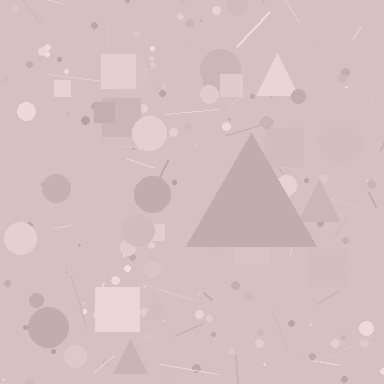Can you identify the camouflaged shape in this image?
The camouflaged shape is a triangle.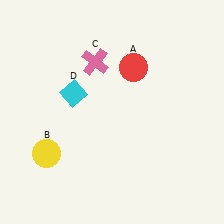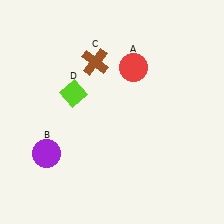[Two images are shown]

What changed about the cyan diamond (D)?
In Image 1, D is cyan. In Image 2, it changed to lime.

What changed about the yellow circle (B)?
In Image 1, B is yellow. In Image 2, it changed to purple.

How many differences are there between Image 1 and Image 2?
There are 3 differences between the two images.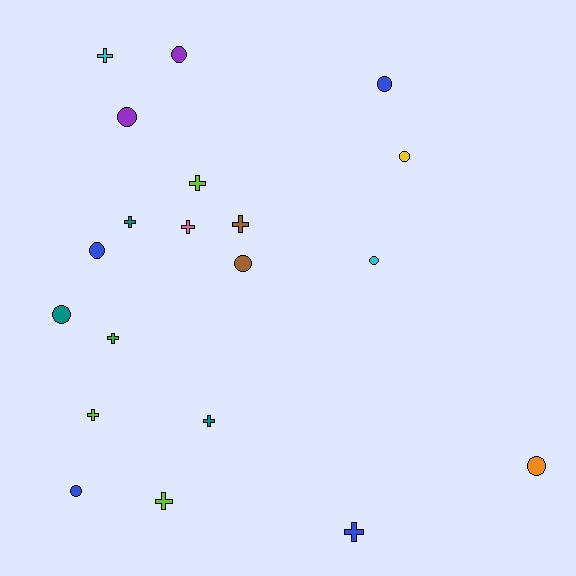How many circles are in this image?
There are 10 circles.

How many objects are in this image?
There are 20 objects.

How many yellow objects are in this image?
There is 1 yellow object.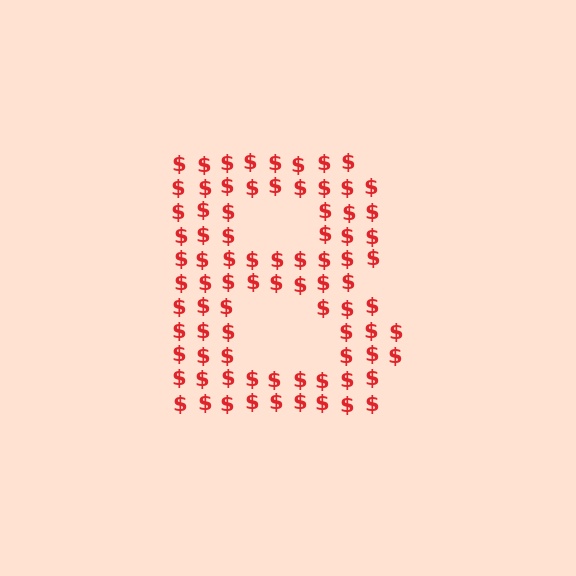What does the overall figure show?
The overall figure shows the letter B.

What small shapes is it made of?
It is made of small dollar signs.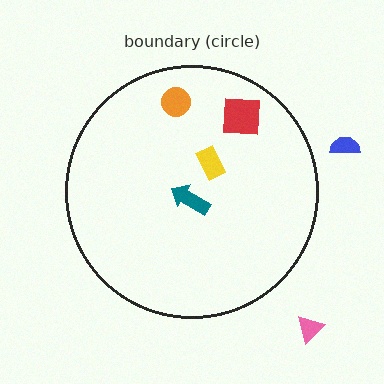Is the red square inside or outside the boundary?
Inside.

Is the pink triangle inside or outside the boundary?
Outside.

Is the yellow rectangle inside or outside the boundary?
Inside.